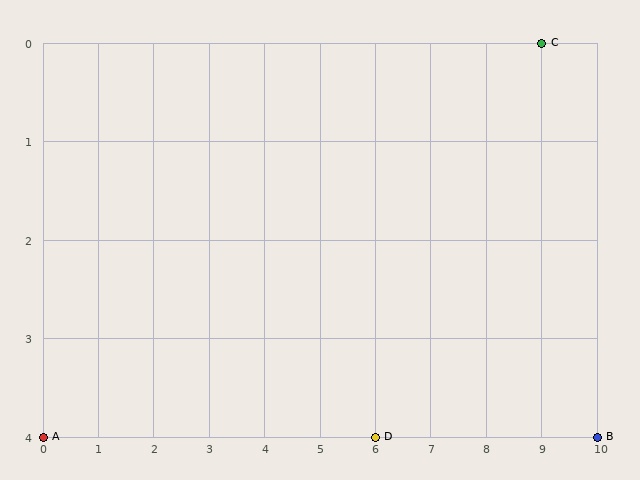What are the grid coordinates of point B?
Point B is at grid coordinates (10, 4).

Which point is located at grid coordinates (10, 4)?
Point B is at (10, 4).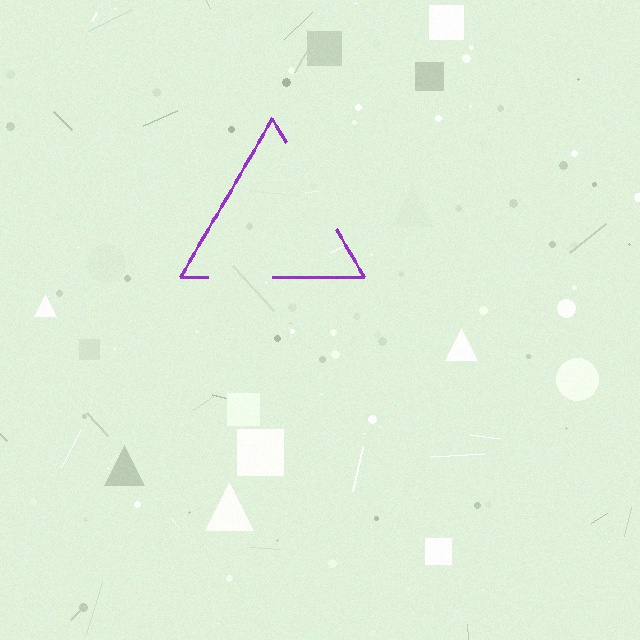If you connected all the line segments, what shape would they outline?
They would outline a triangle.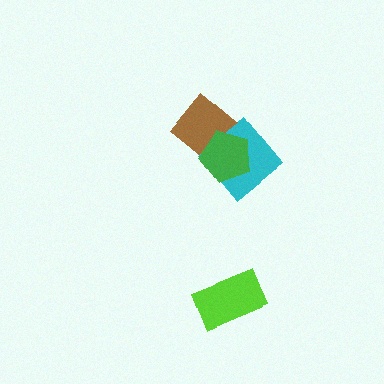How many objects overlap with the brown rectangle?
2 objects overlap with the brown rectangle.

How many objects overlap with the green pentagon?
2 objects overlap with the green pentagon.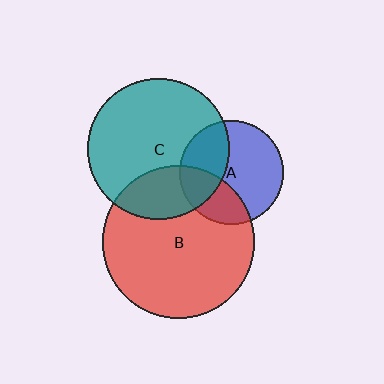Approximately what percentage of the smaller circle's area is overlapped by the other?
Approximately 25%.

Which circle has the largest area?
Circle B (red).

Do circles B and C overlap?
Yes.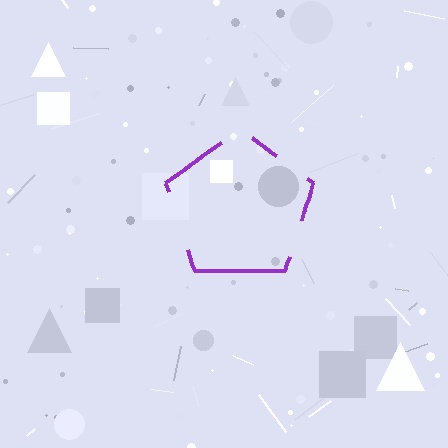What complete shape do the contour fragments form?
The contour fragments form a pentagon.